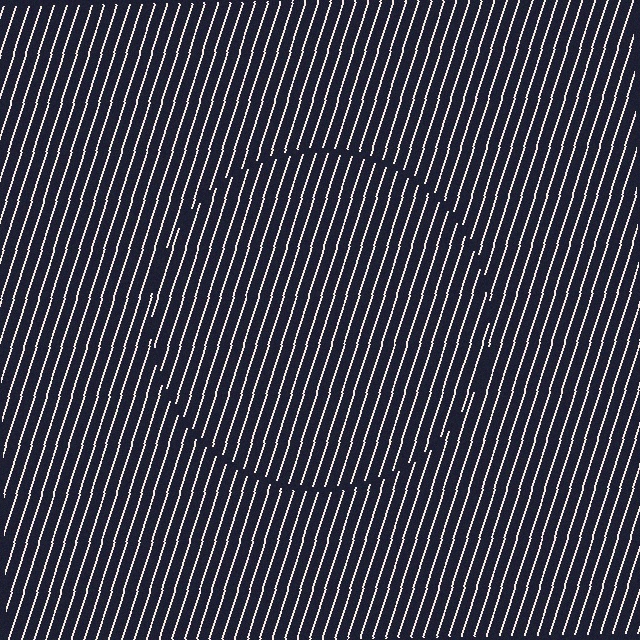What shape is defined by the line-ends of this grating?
An illusory circle. The interior of the shape contains the same grating, shifted by half a period — the contour is defined by the phase discontinuity where line-ends from the inner and outer gratings abut.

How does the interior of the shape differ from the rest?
The interior of the shape contains the same grating, shifted by half a period — the contour is defined by the phase discontinuity where line-ends from the inner and outer gratings abut.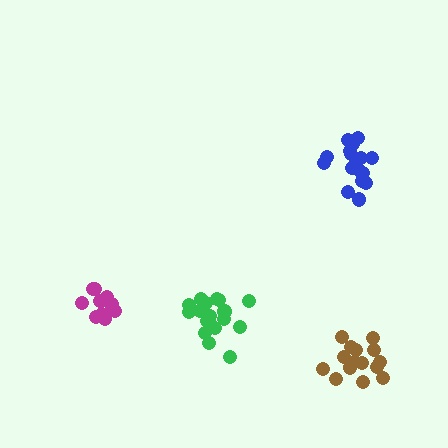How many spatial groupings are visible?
There are 4 spatial groupings.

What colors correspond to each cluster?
The clusters are colored: blue, brown, green, magenta.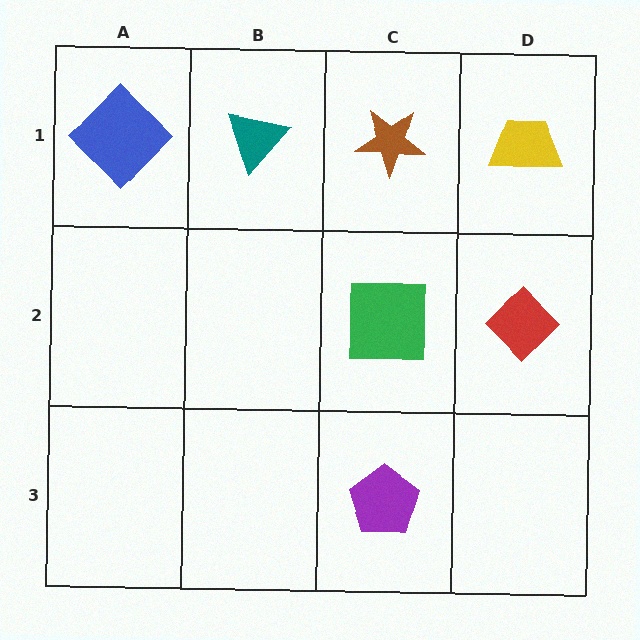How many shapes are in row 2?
2 shapes.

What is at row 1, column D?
A yellow trapezoid.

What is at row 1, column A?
A blue diamond.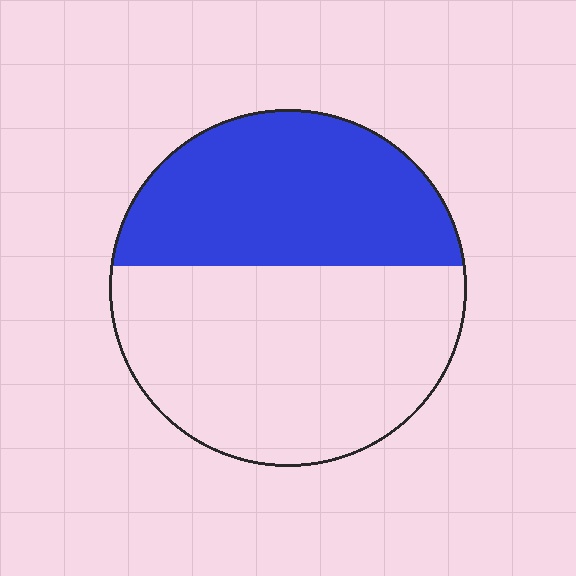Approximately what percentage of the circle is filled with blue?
Approximately 40%.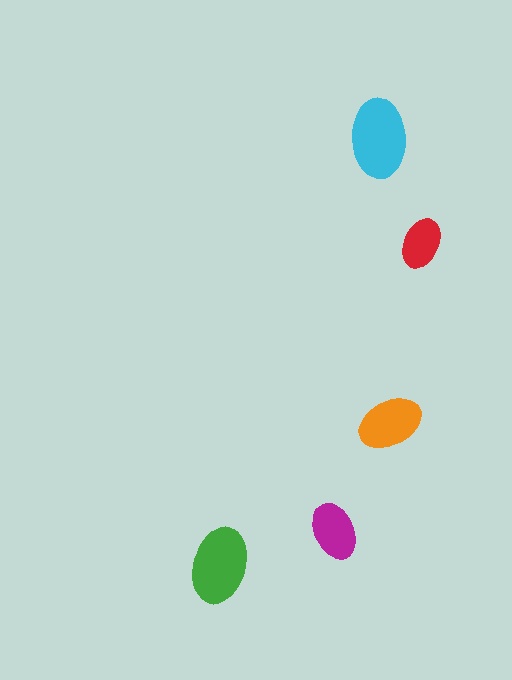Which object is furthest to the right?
The red ellipse is rightmost.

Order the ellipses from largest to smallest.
the cyan one, the green one, the orange one, the magenta one, the red one.